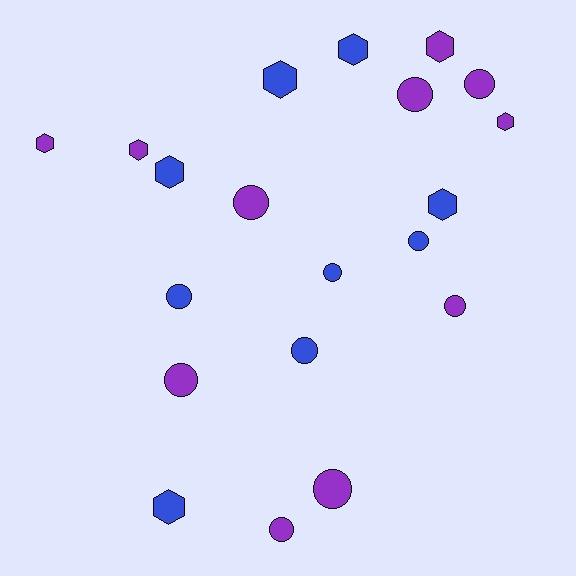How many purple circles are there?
There are 7 purple circles.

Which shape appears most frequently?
Circle, with 11 objects.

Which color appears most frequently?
Purple, with 11 objects.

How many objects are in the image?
There are 20 objects.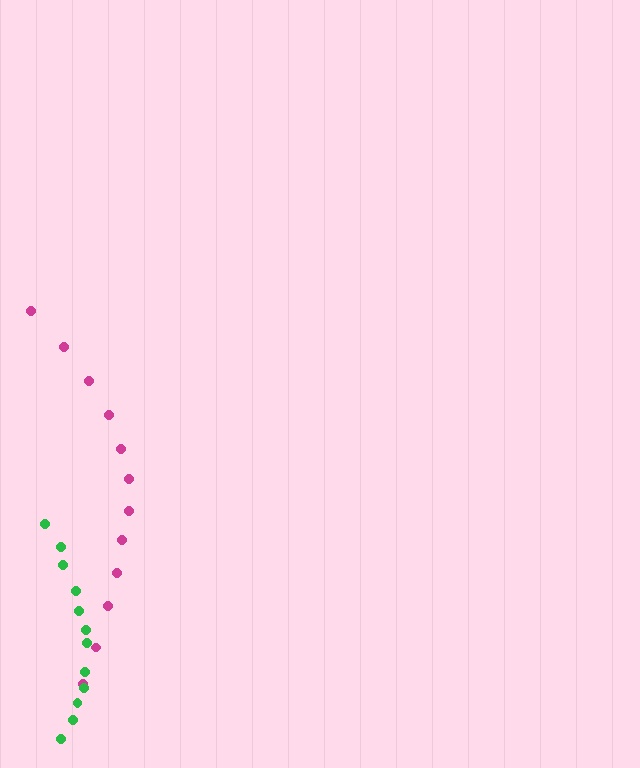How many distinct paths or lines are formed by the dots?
There are 2 distinct paths.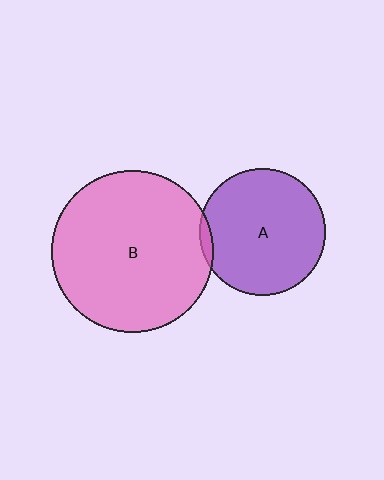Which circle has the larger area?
Circle B (pink).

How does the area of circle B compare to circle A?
Approximately 1.7 times.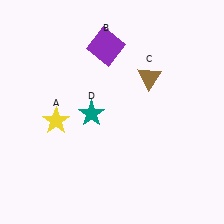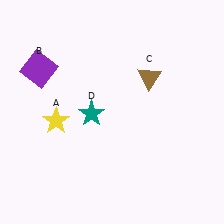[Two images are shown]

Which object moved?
The purple square (B) moved left.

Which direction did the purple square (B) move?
The purple square (B) moved left.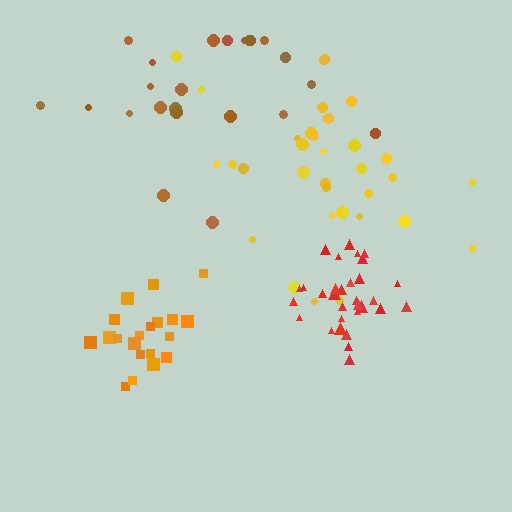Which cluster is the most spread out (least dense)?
Brown.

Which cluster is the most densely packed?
Orange.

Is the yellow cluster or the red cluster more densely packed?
Red.